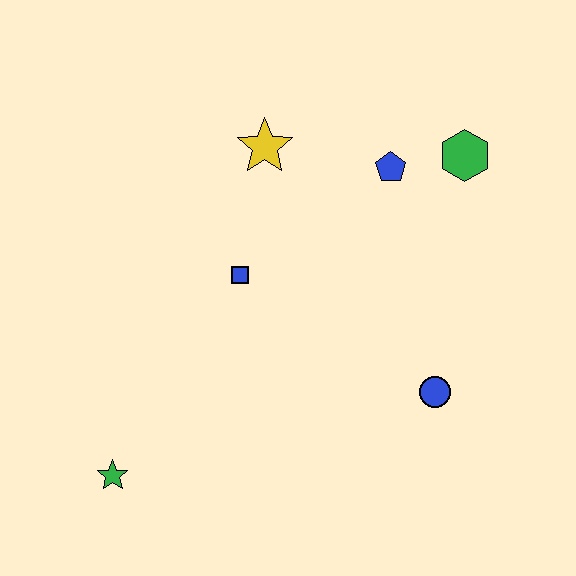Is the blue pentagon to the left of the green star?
No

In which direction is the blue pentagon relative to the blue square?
The blue pentagon is to the right of the blue square.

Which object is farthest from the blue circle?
The green star is farthest from the blue circle.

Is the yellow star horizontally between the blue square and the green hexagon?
Yes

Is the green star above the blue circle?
No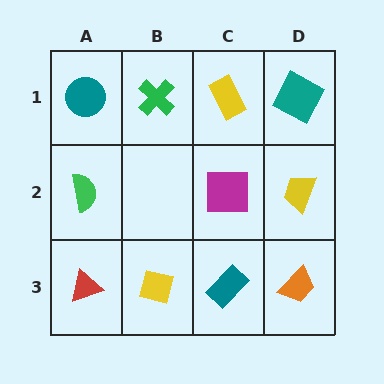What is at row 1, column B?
A green cross.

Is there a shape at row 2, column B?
No, that cell is empty.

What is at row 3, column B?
A yellow square.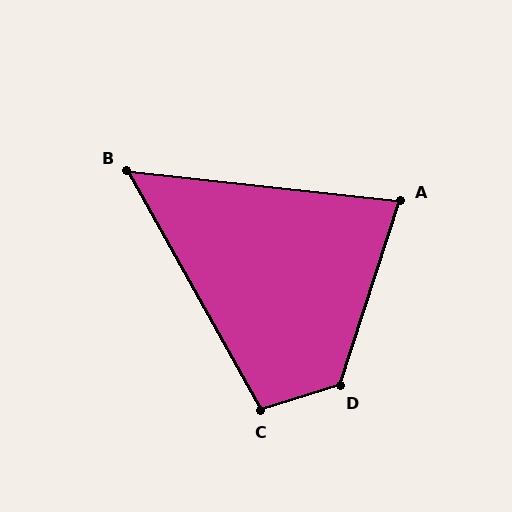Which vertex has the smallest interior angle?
B, at approximately 55 degrees.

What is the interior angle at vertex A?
Approximately 78 degrees (acute).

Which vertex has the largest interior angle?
D, at approximately 125 degrees.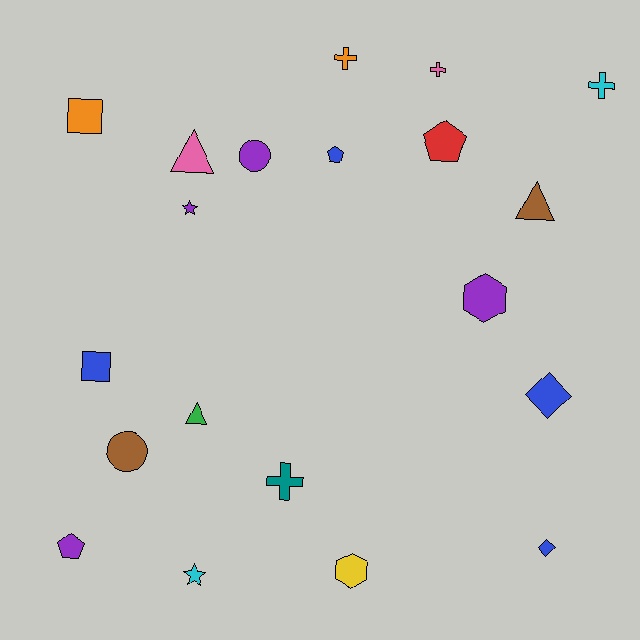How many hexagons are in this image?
There are 2 hexagons.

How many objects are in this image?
There are 20 objects.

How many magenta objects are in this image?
There are no magenta objects.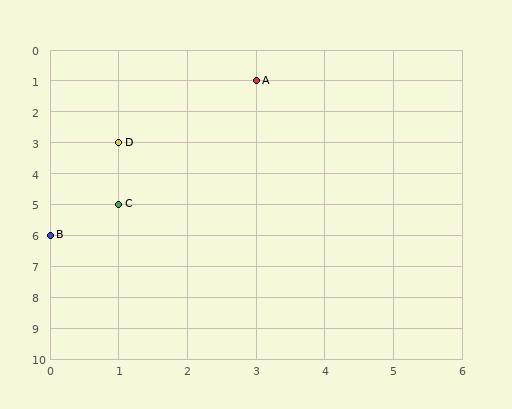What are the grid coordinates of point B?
Point B is at grid coordinates (0, 6).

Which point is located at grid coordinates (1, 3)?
Point D is at (1, 3).